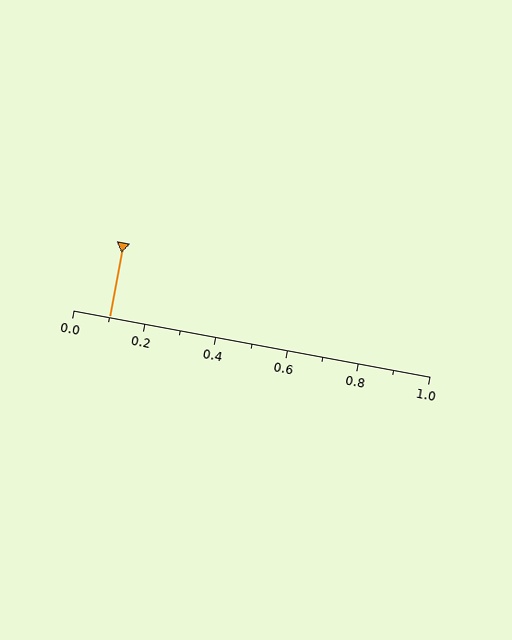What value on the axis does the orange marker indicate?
The marker indicates approximately 0.1.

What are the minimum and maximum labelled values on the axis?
The axis runs from 0.0 to 1.0.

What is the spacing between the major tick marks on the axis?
The major ticks are spaced 0.2 apart.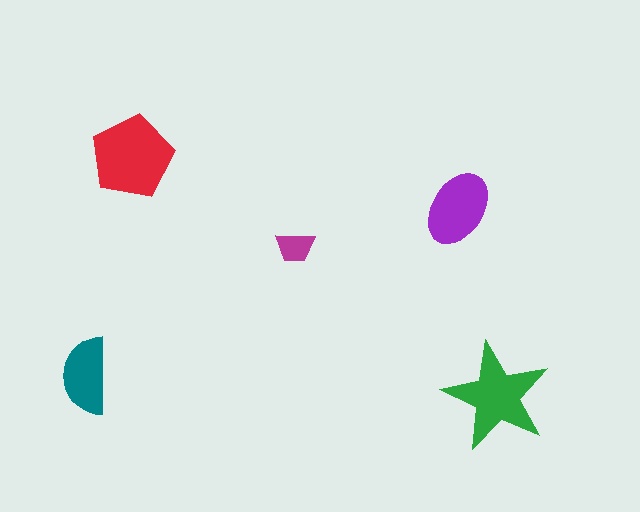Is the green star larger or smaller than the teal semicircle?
Larger.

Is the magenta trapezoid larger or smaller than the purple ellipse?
Smaller.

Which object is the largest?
The red pentagon.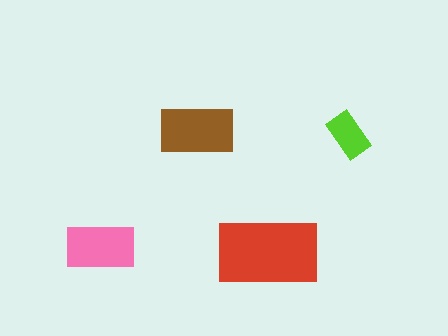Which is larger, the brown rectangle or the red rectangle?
The red one.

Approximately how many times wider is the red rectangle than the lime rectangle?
About 2 times wider.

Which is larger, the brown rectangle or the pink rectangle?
The brown one.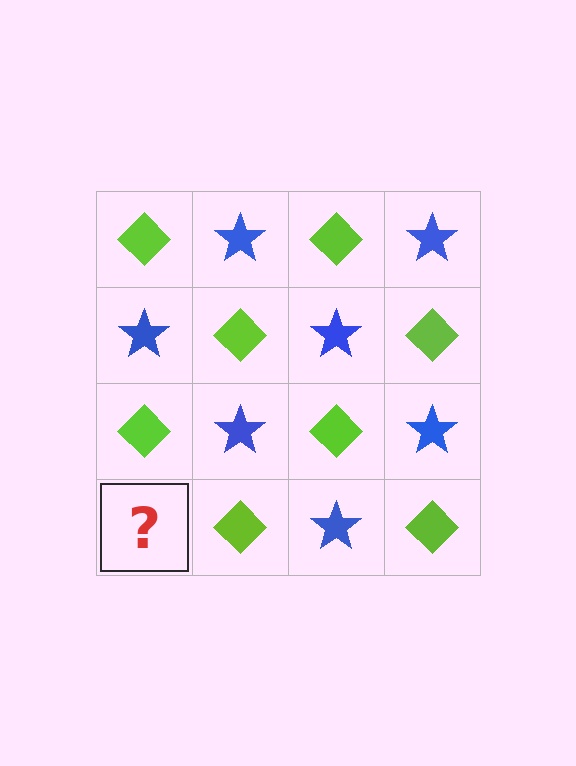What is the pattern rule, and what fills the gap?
The rule is that it alternates lime diamond and blue star in a checkerboard pattern. The gap should be filled with a blue star.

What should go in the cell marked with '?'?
The missing cell should contain a blue star.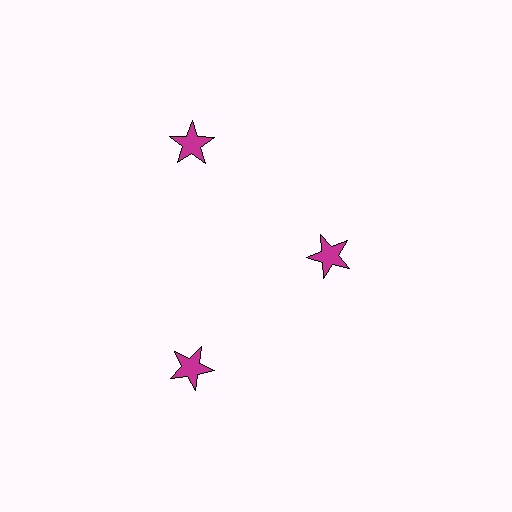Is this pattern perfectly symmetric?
No. The 3 magenta stars are arranged in a ring, but one element near the 3 o'clock position is pulled inward toward the center, breaking the 3-fold rotational symmetry.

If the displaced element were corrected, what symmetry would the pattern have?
It would have 3-fold rotational symmetry — the pattern would map onto itself every 120 degrees.